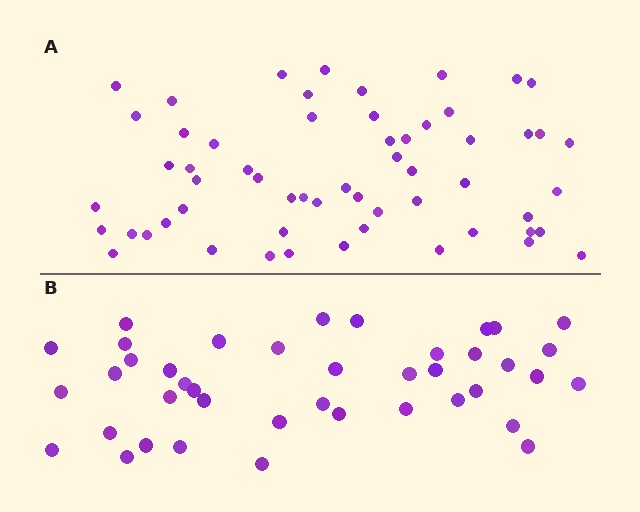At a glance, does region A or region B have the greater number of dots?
Region A (the top region) has more dots.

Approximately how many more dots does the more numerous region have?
Region A has approximately 15 more dots than region B.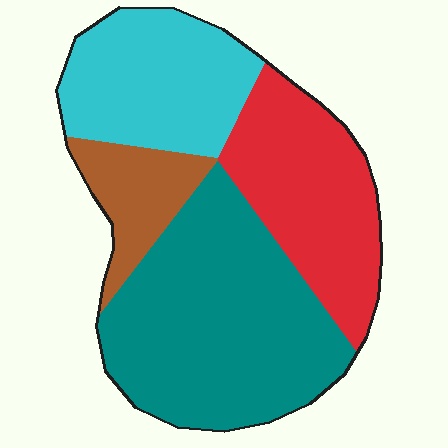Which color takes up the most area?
Teal, at roughly 40%.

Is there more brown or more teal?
Teal.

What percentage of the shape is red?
Red takes up about one quarter (1/4) of the shape.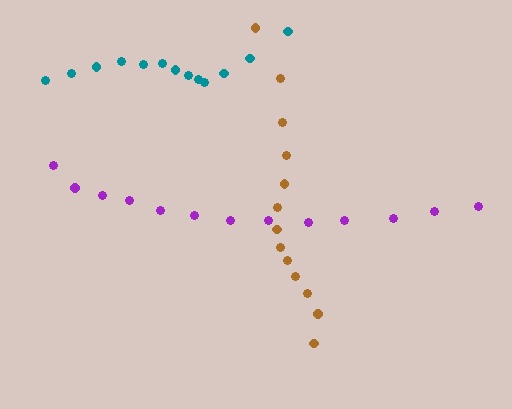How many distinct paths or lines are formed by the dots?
There are 3 distinct paths.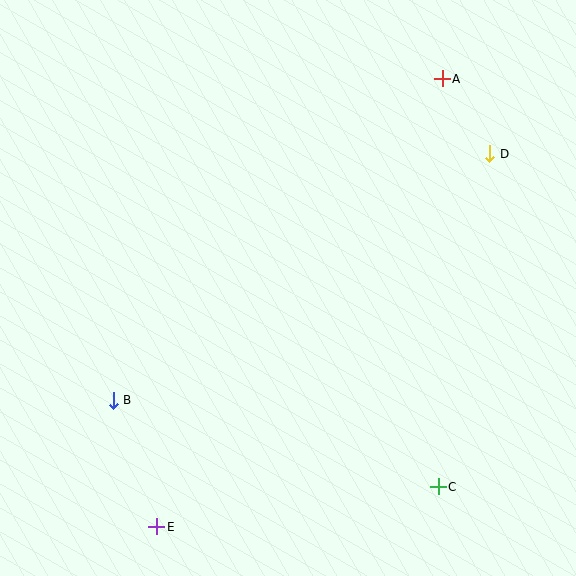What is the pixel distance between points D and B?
The distance between D and B is 450 pixels.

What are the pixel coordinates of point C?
Point C is at (438, 487).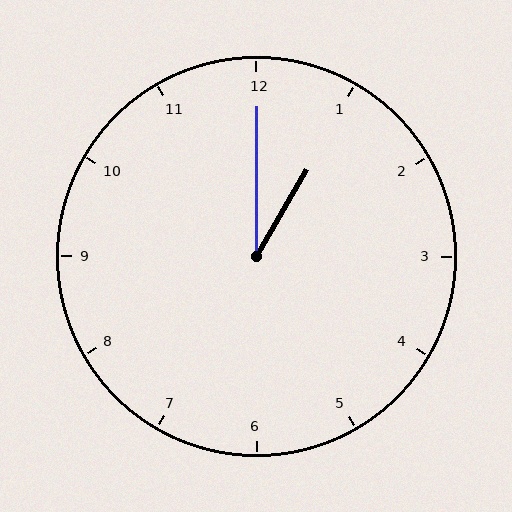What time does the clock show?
1:00.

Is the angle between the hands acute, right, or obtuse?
It is acute.